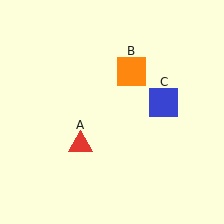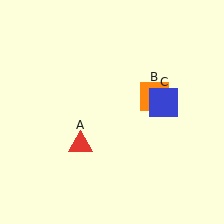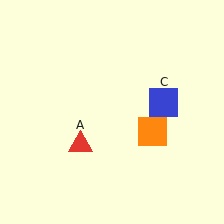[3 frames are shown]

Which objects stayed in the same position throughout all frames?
Red triangle (object A) and blue square (object C) remained stationary.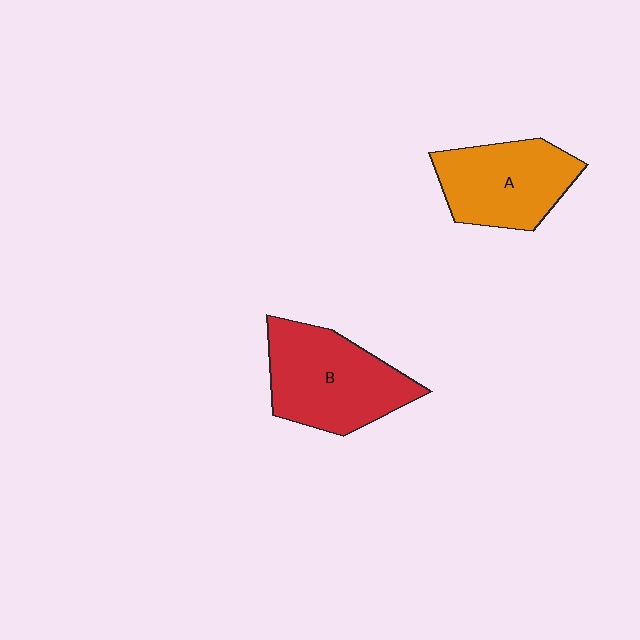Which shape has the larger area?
Shape B (red).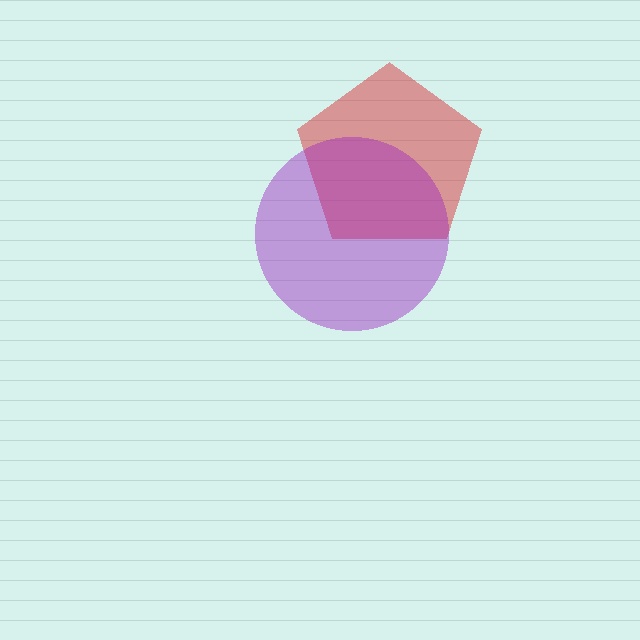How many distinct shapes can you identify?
There are 2 distinct shapes: a red pentagon, a purple circle.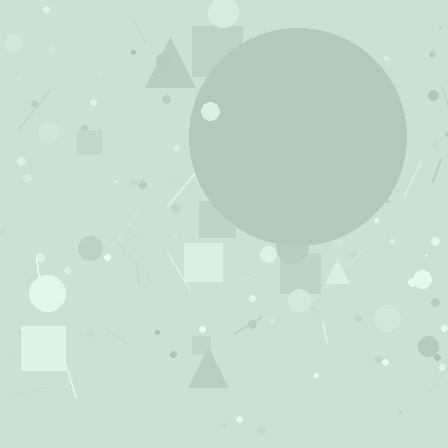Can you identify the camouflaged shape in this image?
The camouflaged shape is a circle.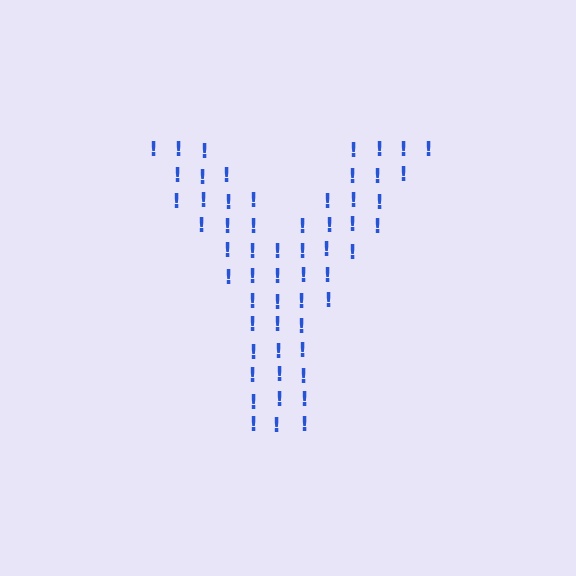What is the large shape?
The large shape is the letter Y.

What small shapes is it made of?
It is made of small exclamation marks.